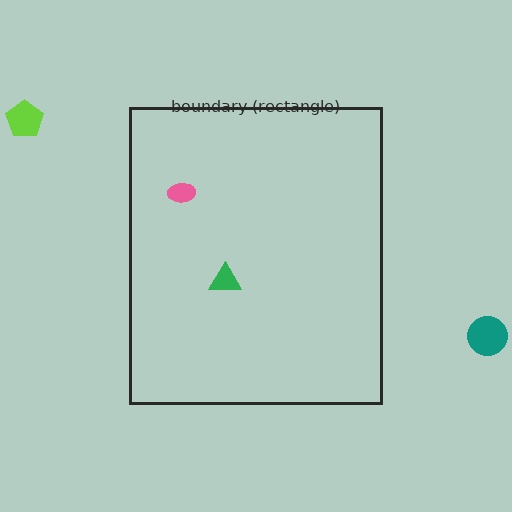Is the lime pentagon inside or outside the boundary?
Outside.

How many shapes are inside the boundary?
2 inside, 2 outside.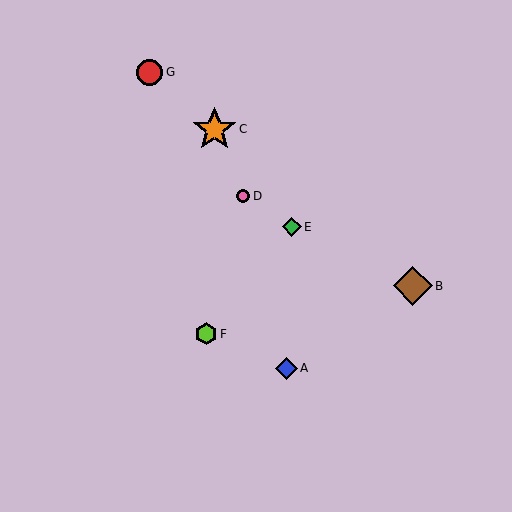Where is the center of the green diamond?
The center of the green diamond is at (292, 227).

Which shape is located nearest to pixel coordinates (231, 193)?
The pink circle (labeled D) at (243, 196) is nearest to that location.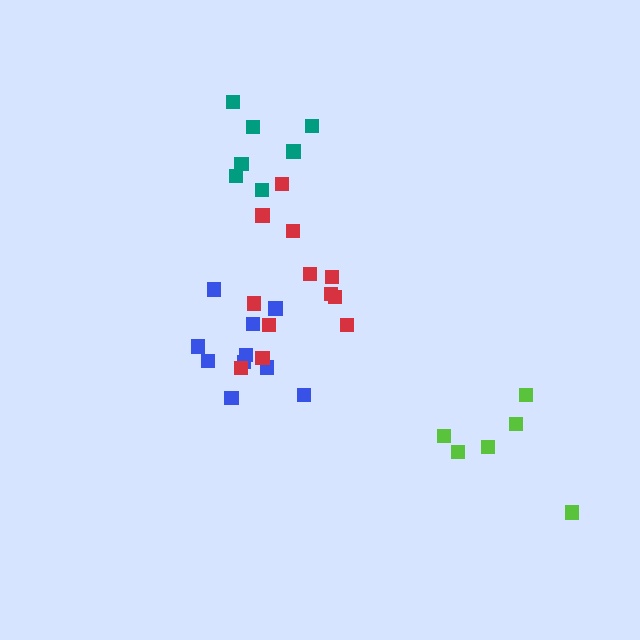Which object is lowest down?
The lime cluster is bottommost.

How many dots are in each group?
Group 1: 6 dots, Group 2: 10 dots, Group 3: 12 dots, Group 4: 7 dots (35 total).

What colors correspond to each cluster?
The clusters are colored: lime, blue, red, teal.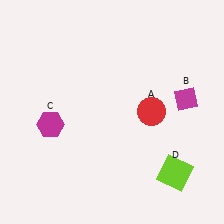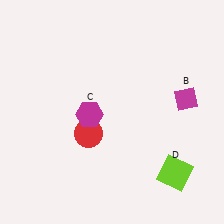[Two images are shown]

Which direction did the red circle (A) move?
The red circle (A) moved left.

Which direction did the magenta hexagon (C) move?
The magenta hexagon (C) moved right.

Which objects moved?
The objects that moved are: the red circle (A), the magenta hexagon (C).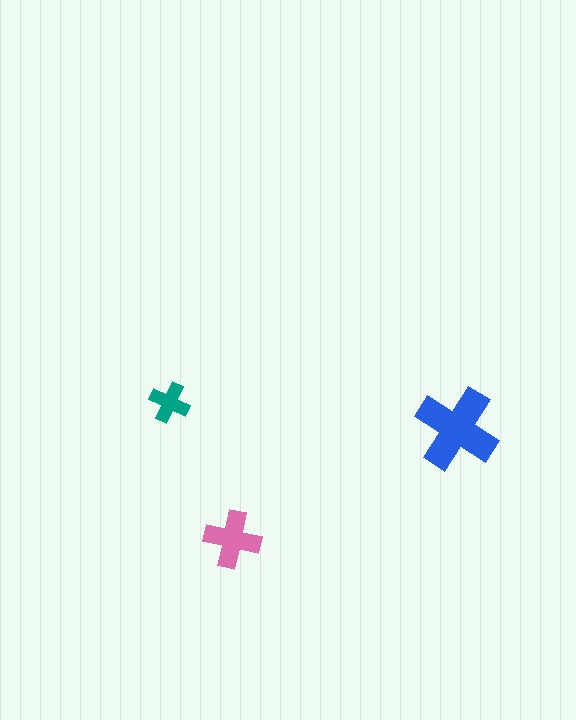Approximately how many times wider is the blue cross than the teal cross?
About 2 times wider.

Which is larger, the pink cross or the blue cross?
The blue one.